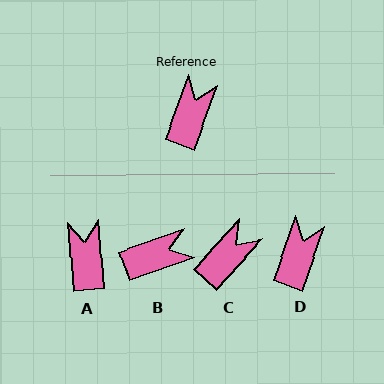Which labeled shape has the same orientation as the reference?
D.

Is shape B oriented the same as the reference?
No, it is off by about 51 degrees.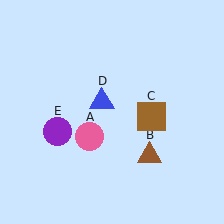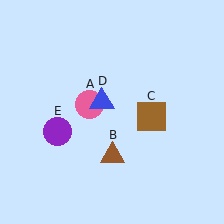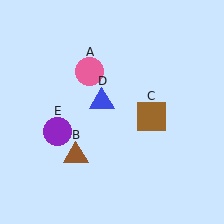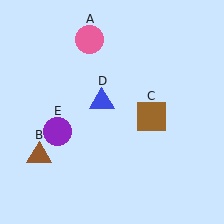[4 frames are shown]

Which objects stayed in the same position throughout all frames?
Brown square (object C) and blue triangle (object D) and purple circle (object E) remained stationary.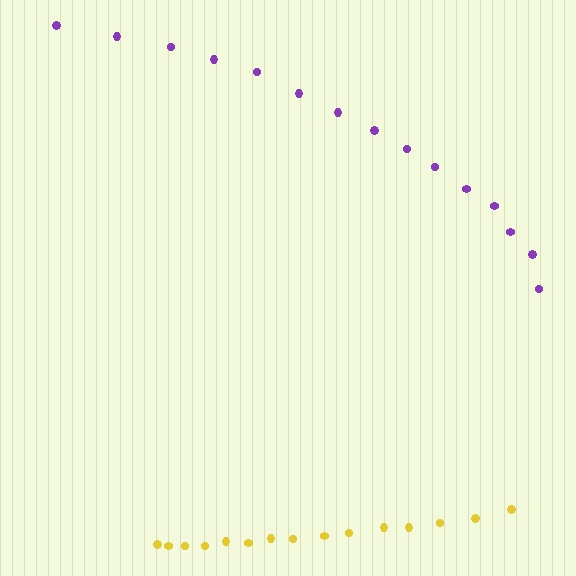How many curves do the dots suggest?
There are 2 distinct paths.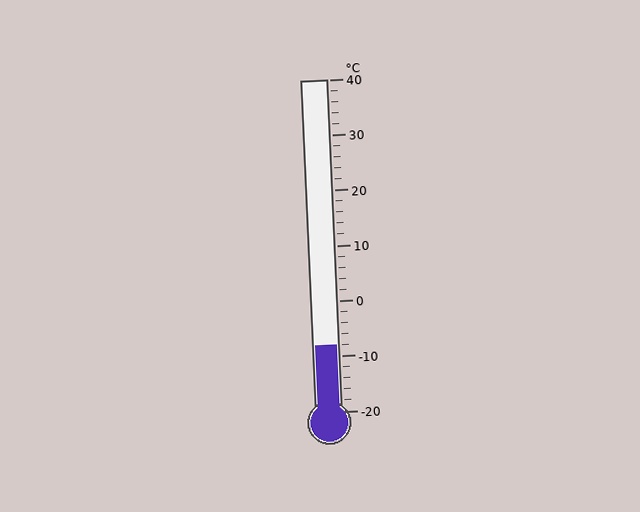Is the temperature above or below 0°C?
The temperature is below 0°C.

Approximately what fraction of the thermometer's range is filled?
The thermometer is filled to approximately 20% of its range.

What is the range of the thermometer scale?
The thermometer scale ranges from -20°C to 40°C.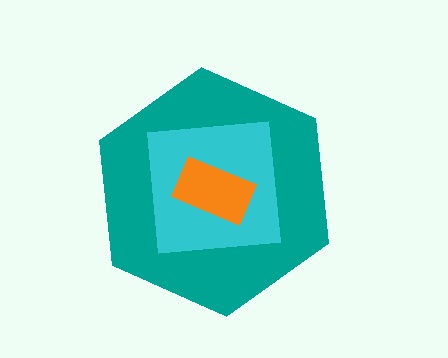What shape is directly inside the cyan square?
The orange rectangle.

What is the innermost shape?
The orange rectangle.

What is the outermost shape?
The teal hexagon.